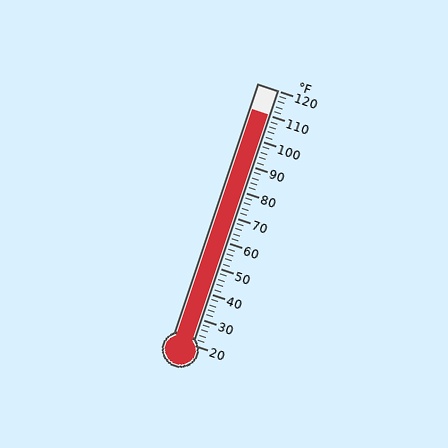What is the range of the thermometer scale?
The thermometer scale ranges from 20°F to 120°F.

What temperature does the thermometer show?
The thermometer shows approximately 110°F.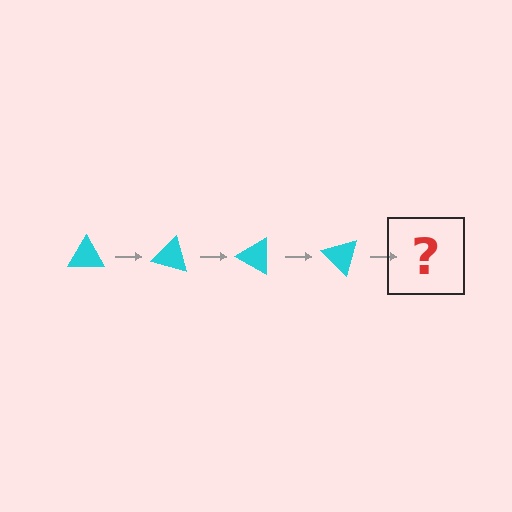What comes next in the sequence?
The next element should be a cyan triangle rotated 60 degrees.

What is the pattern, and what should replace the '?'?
The pattern is that the triangle rotates 15 degrees each step. The '?' should be a cyan triangle rotated 60 degrees.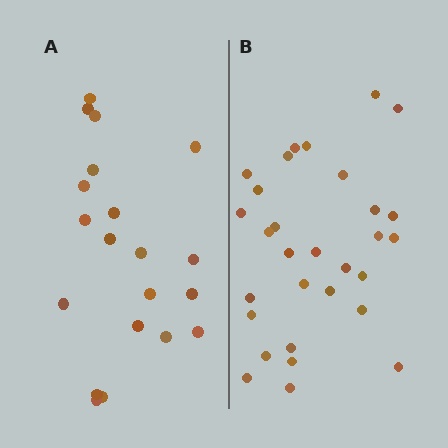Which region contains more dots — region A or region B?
Region B (the right region) has more dots.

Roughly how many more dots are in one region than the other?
Region B has roughly 10 or so more dots than region A.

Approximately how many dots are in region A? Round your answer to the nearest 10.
About 20 dots.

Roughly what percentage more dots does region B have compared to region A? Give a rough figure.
About 50% more.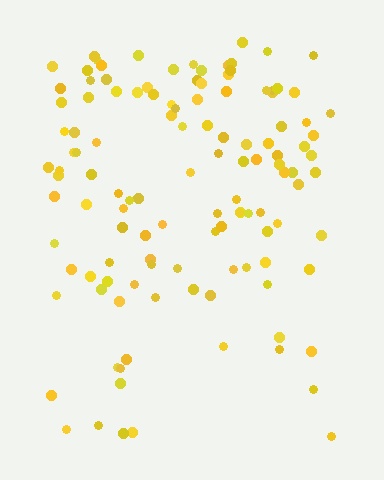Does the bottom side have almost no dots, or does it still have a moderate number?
Still a moderate number, just noticeably fewer than the top.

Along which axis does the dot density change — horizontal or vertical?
Vertical.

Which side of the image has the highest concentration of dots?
The top.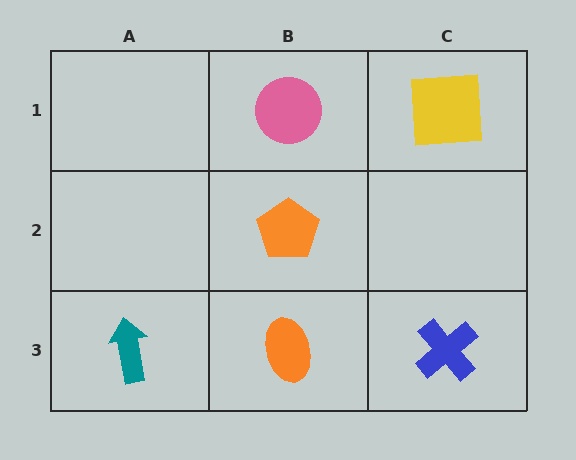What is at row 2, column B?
An orange pentagon.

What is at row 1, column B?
A pink circle.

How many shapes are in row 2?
1 shape.